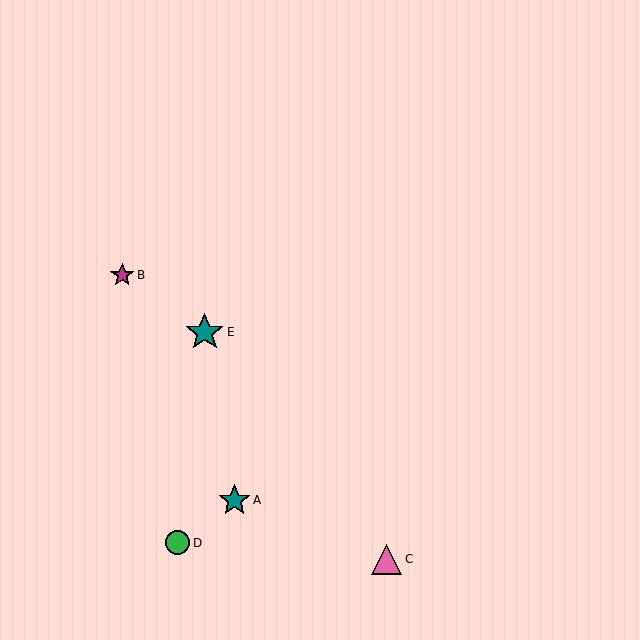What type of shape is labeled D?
Shape D is a green circle.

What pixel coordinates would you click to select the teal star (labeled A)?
Click at (234, 500) to select the teal star A.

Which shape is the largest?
The teal star (labeled E) is the largest.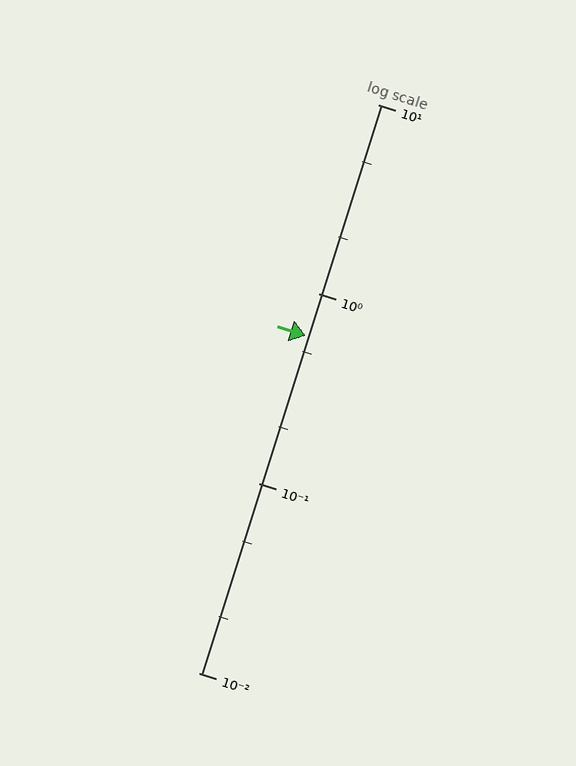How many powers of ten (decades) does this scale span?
The scale spans 3 decades, from 0.01 to 10.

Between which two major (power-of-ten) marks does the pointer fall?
The pointer is between 0.1 and 1.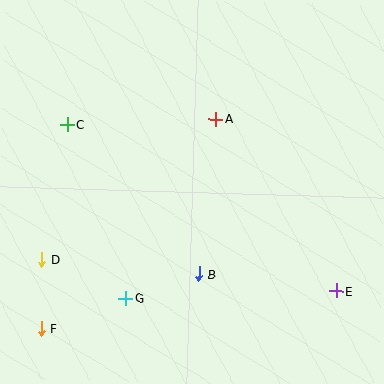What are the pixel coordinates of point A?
Point A is at (216, 119).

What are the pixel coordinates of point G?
Point G is at (126, 299).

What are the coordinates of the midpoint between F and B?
The midpoint between F and B is at (120, 301).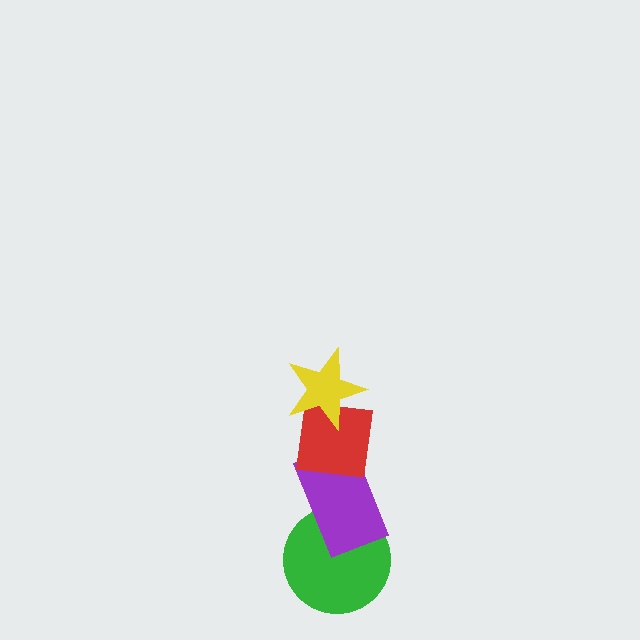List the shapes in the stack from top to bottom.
From top to bottom: the yellow star, the red square, the purple rectangle, the green circle.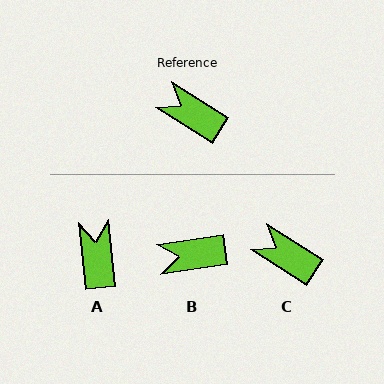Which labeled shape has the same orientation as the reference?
C.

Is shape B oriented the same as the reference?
No, it is off by about 41 degrees.